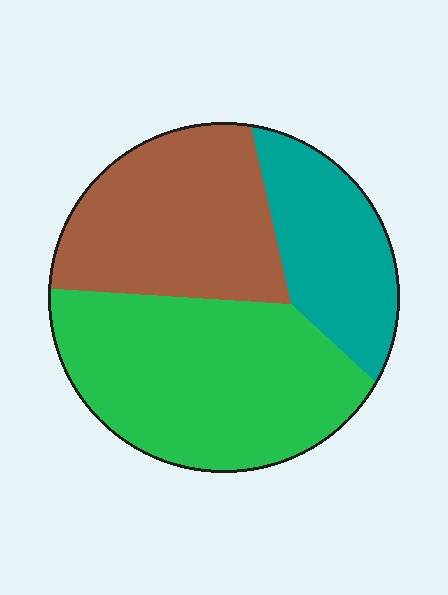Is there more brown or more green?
Green.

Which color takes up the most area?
Green, at roughly 45%.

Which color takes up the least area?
Teal, at roughly 20%.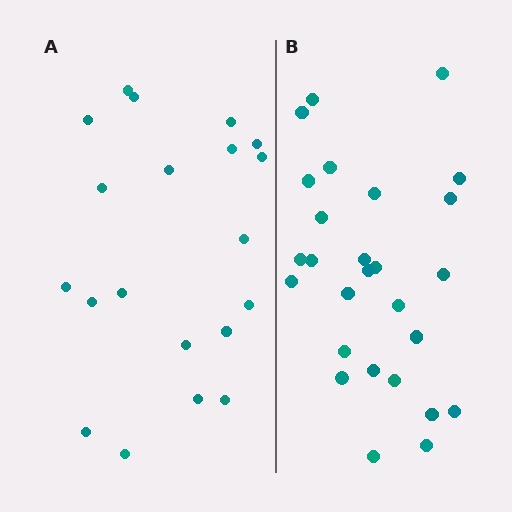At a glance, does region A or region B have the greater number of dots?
Region B (the right region) has more dots.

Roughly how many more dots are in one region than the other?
Region B has roughly 8 or so more dots than region A.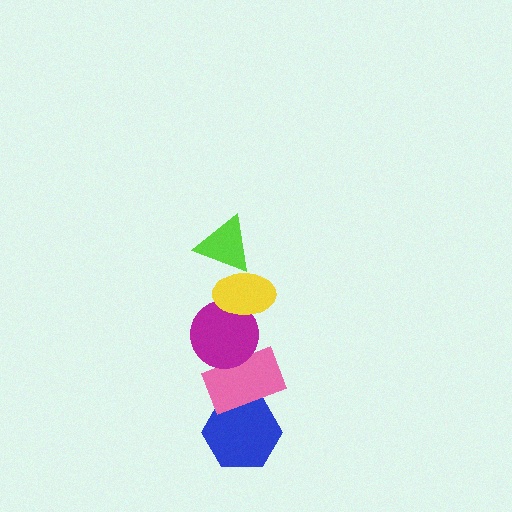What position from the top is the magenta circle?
The magenta circle is 3rd from the top.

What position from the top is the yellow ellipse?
The yellow ellipse is 2nd from the top.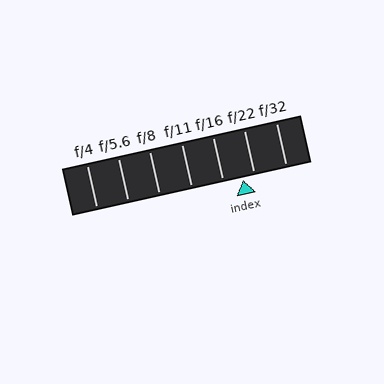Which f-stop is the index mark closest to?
The index mark is closest to f/22.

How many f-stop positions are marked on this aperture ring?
There are 7 f-stop positions marked.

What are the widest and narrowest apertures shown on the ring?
The widest aperture shown is f/4 and the narrowest is f/32.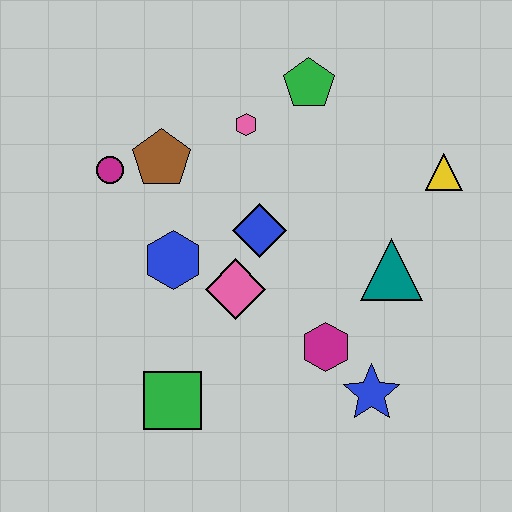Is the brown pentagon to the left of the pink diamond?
Yes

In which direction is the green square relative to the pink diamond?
The green square is below the pink diamond.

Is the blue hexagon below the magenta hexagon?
No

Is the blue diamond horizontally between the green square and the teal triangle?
Yes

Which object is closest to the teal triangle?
The magenta hexagon is closest to the teal triangle.